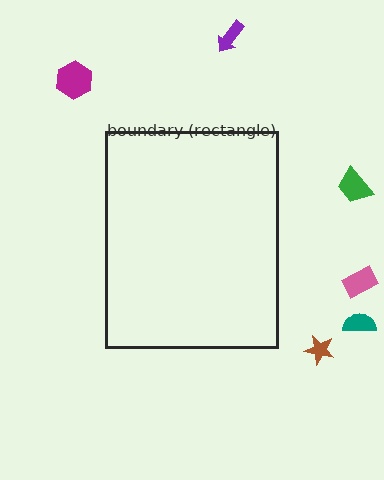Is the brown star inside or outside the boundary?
Outside.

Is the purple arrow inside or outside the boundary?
Outside.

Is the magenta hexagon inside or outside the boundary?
Outside.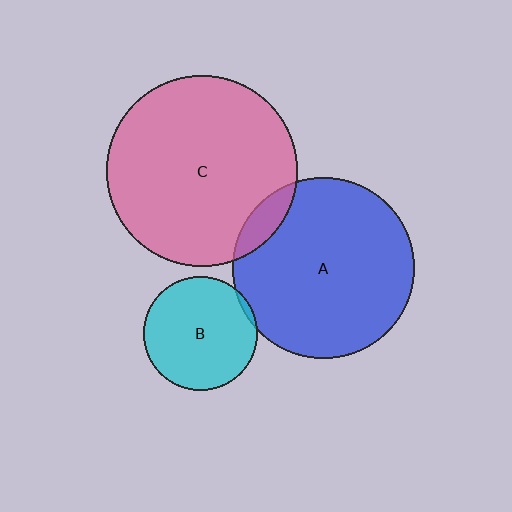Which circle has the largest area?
Circle C (pink).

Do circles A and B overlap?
Yes.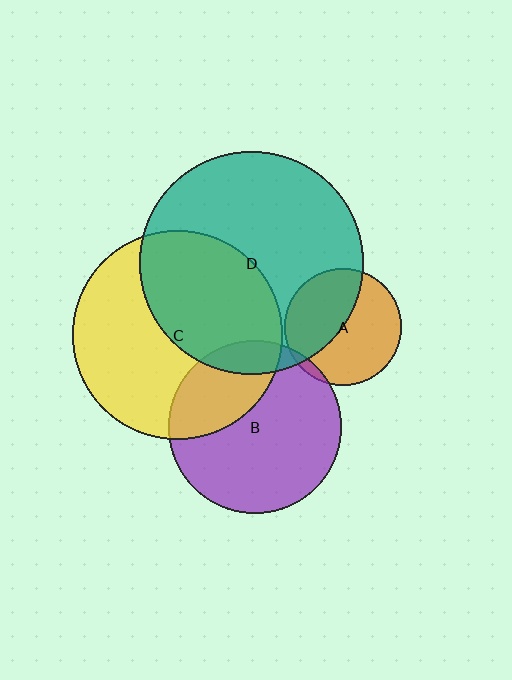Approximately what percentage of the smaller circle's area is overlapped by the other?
Approximately 5%.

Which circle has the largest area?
Circle D (teal).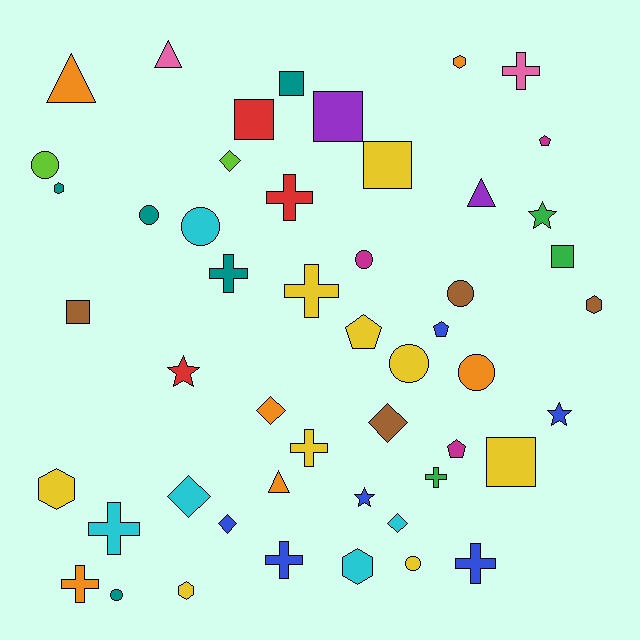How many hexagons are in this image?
There are 6 hexagons.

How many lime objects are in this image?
There are 2 lime objects.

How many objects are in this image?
There are 50 objects.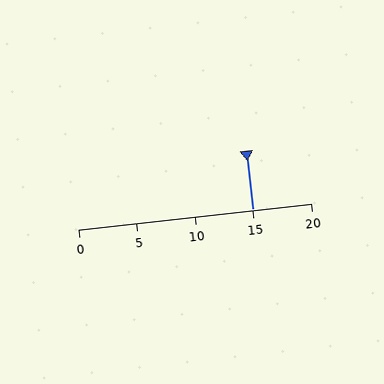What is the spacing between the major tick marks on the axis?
The major ticks are spaced 5 apart.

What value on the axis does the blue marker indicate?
The marker indicates approximately 15.